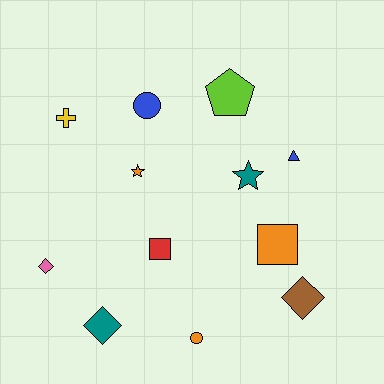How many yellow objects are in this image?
There is 1 yellow object.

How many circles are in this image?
There are 2 circles.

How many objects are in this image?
There are 12 objects.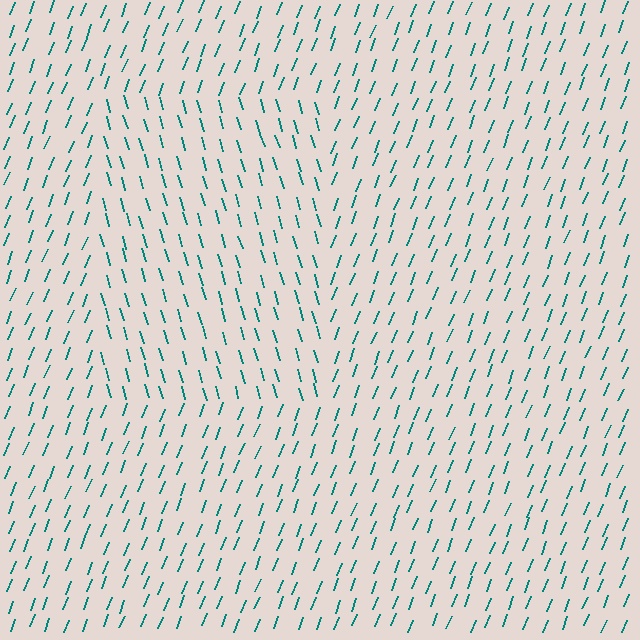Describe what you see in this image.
The image is filled with small teal line segments. A rectangle region in the image has lines oriented differently from the surrounding lines, creating a visible texture boundary.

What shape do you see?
I see a rectangle.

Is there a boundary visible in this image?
Yes, there is a texture boundary formed by a change in line orientation.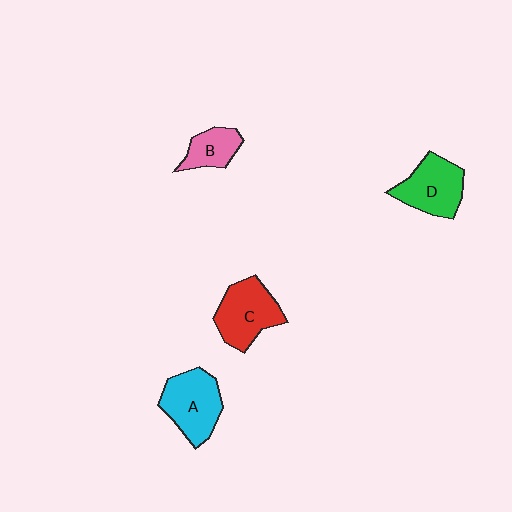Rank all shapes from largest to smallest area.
From largest to smallest: A (cyan), C (red), D (green), B (pink).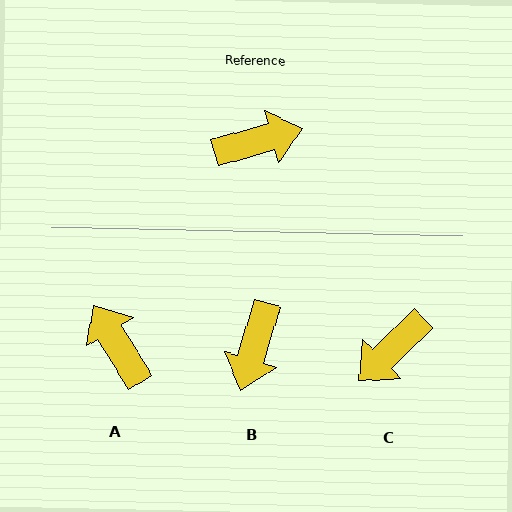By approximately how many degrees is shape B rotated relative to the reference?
Approximately 122 degrees clockwise.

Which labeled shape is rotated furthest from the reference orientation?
C, about 151 degrees away.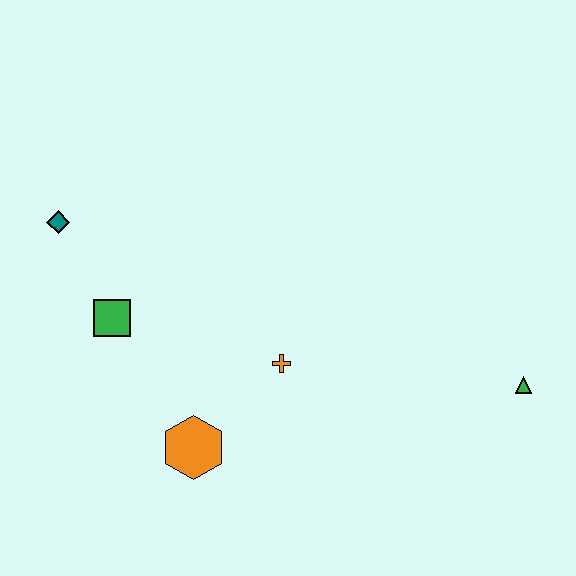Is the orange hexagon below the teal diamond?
Yes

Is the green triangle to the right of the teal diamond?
Yes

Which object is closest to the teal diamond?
The green square is closest to the teal diamond.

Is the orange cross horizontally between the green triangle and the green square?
Yes